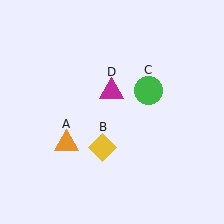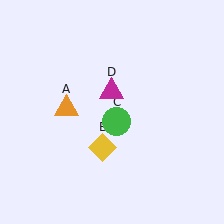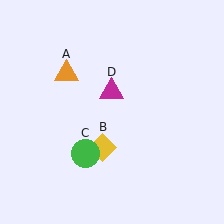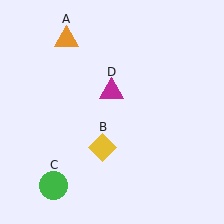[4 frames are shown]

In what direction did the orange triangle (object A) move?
The orange triangle (object A) moved up.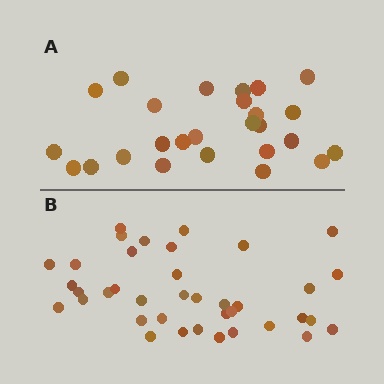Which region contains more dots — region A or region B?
Region B (the bottom region) has more dots.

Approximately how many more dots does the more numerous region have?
Region B has roughly 12 or so more dots than region A.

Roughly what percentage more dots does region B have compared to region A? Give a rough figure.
About 45% more.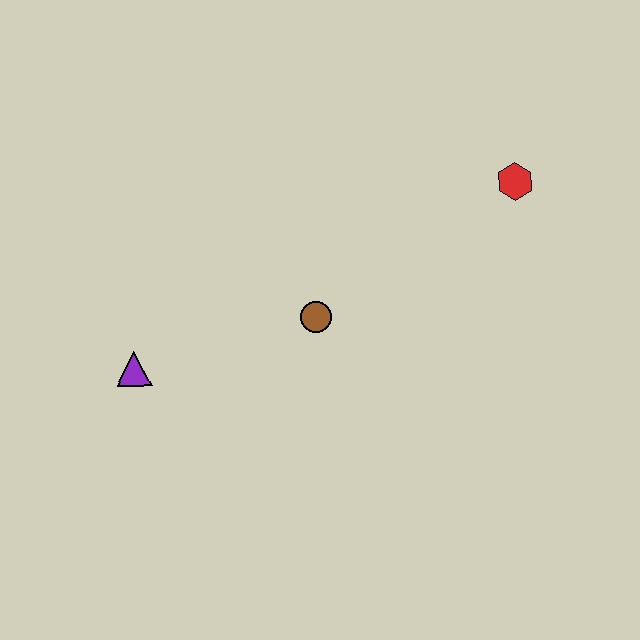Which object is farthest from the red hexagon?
The purple triangle is farthest from the red hexagon.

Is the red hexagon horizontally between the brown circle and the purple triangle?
No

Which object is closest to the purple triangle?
The brown circle is closest to the purple triangle.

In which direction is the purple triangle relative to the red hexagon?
The purple triangle is to the left of the red hexagon.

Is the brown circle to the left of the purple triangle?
No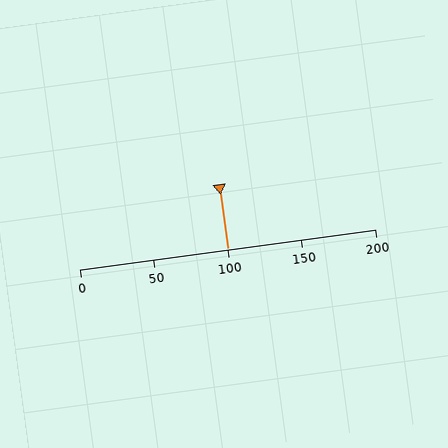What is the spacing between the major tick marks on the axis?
The major ticks are spaced 50 apart.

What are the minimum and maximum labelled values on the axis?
The axis runs from 0 to 200.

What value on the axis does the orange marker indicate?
The marker indicates approximately 100.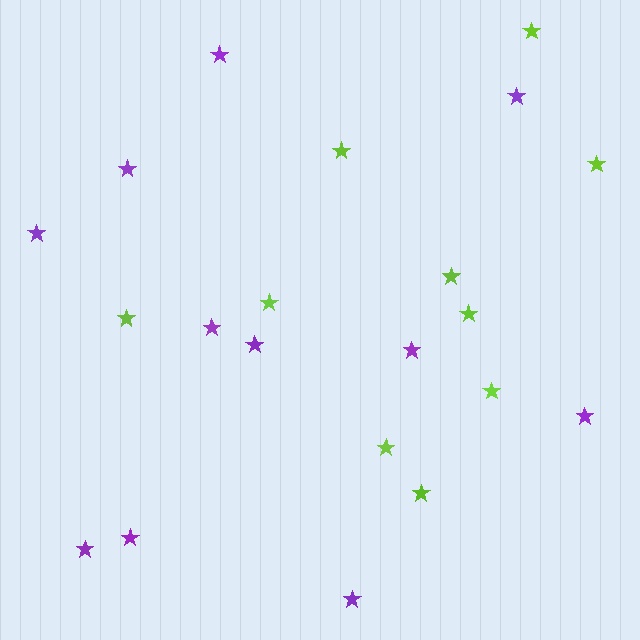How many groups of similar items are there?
There are 2 groups: one group of purple stars (11) and one group of lime stars (10).